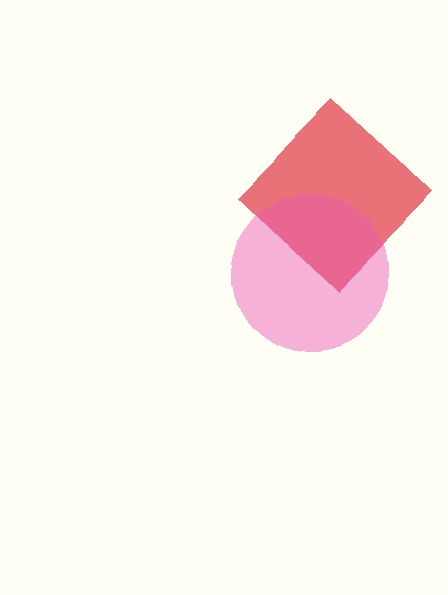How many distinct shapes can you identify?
There are 2 distinct shapes: a red diamond, a pink circle.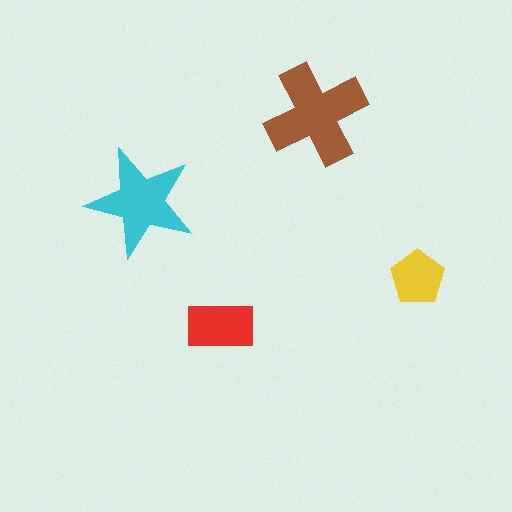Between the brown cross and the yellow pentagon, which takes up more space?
The brown cross.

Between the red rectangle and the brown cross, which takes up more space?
The brown cross.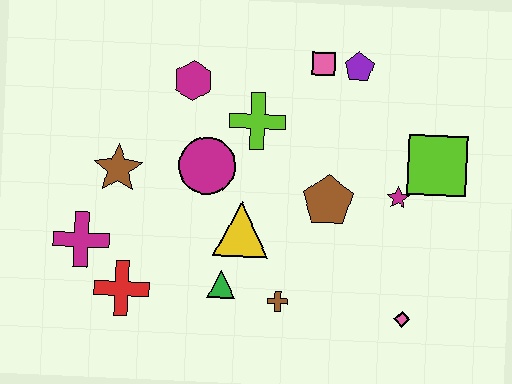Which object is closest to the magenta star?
The lime square is closest to the magenta star.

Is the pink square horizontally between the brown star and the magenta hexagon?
No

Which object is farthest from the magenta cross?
The lime square is farthest from the magenta cross.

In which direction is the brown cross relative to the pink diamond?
The brown cross is to the left of the pink diamond.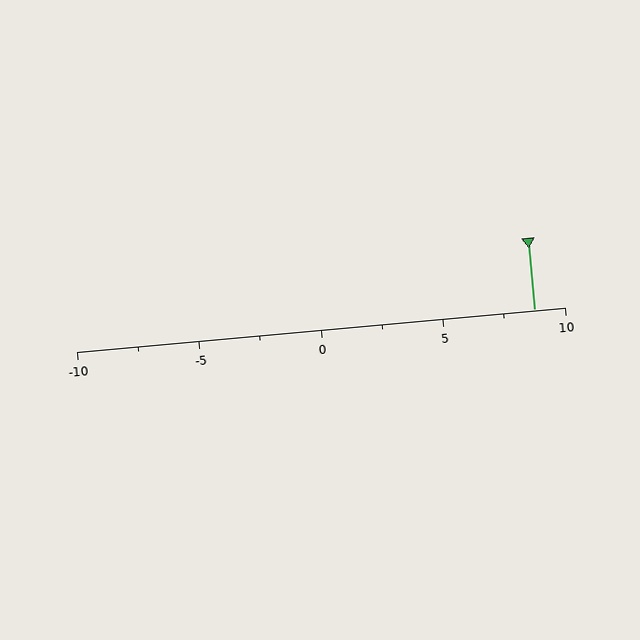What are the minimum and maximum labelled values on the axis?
The axis runs from -10 to 10.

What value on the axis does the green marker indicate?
The marker indicates approximately 8.8.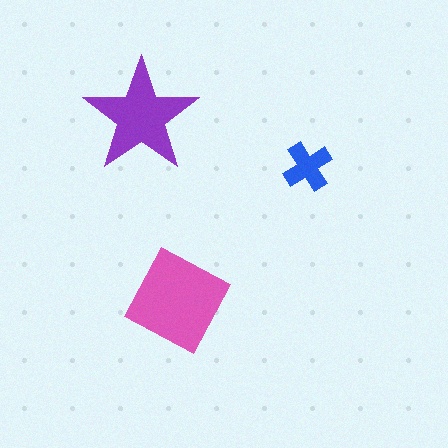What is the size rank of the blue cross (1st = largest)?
3rd.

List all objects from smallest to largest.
The blue cross, the purple star, the pink diamond.